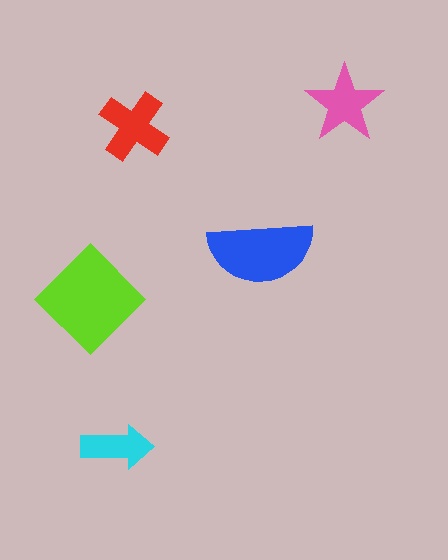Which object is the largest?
The lime diamond.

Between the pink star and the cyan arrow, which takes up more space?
The pink star.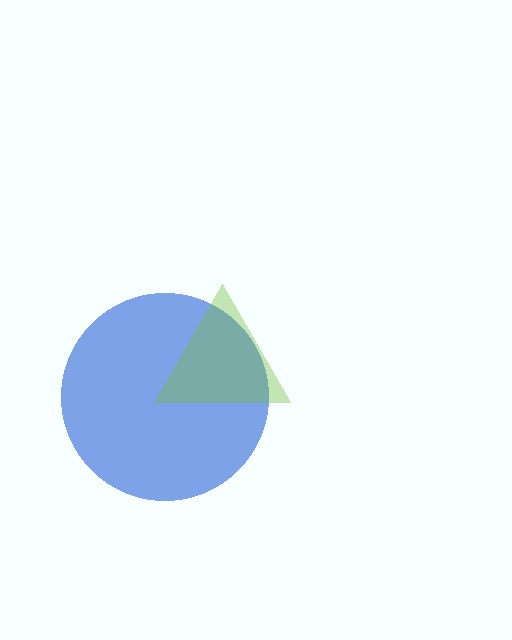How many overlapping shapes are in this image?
There are 2 overlapping shapes in the image.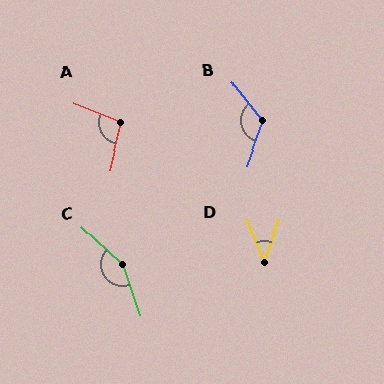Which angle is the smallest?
D, at approximately 42 degrees.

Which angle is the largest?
C, at approximately 152 degrees.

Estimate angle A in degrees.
Approximately 99 degrees.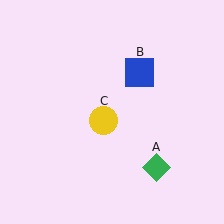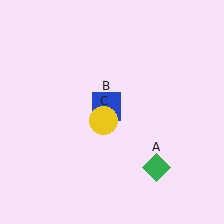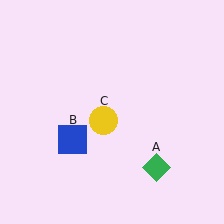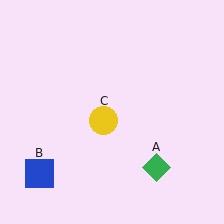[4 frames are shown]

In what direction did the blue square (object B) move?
The blue square (object B) moved down and to the left.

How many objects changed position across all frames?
1 object changed position: blue square (object B).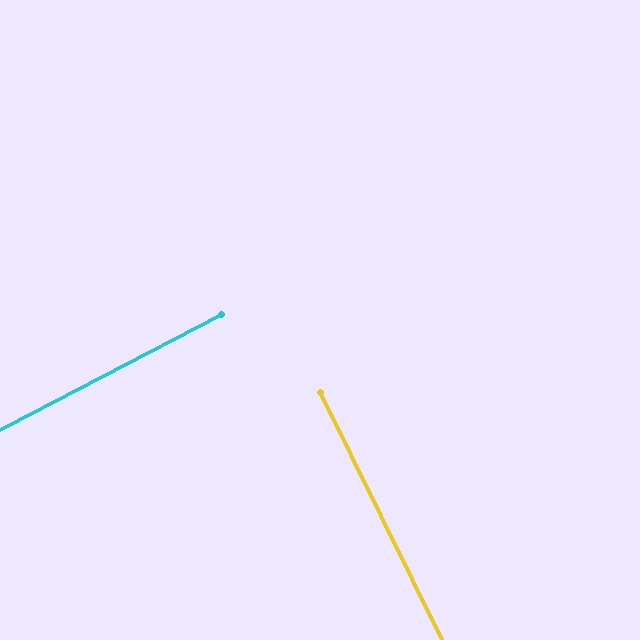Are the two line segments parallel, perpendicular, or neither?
Perpendicular — they meet at approximately 89°.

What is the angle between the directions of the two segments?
Approximately 89 degrees.